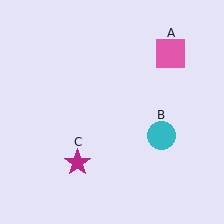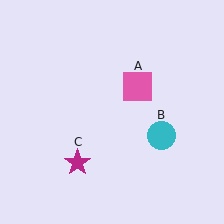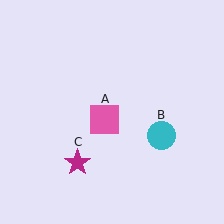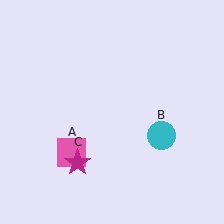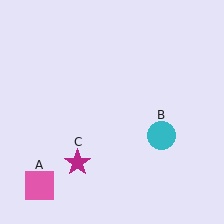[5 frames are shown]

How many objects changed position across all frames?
1 object changed position: pink square (object A).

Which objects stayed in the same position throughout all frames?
Cyan circle (object B) and magenta star (object C) remained stationary.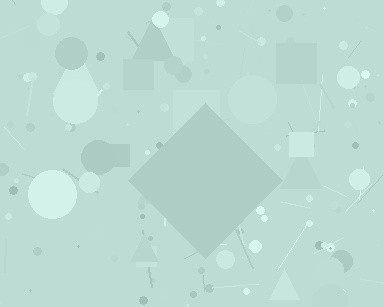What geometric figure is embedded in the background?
A diamond is embedded in the background.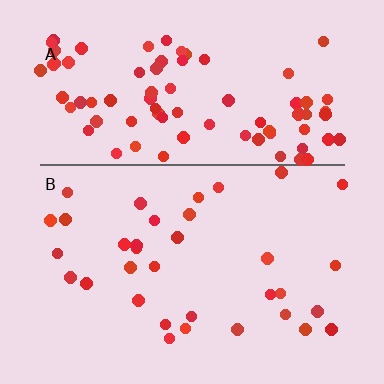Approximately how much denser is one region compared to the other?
Approximately 2.6× — region A over region B.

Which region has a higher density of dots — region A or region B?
A (the top).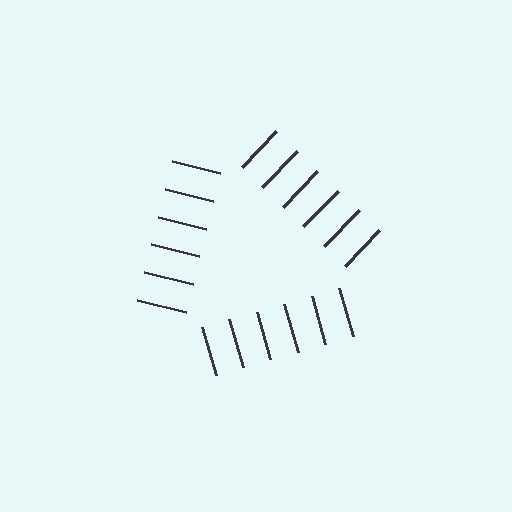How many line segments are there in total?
18 — 6 along each of the 3 edges.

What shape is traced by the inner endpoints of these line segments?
An illusory triangle — the line segments terminate on its edges but no continuous stroke is drawn.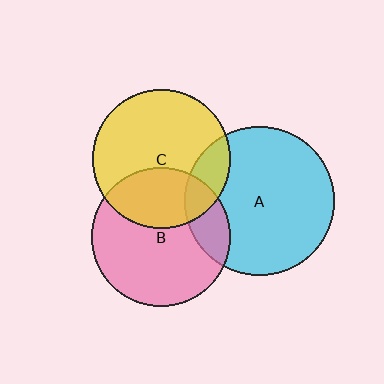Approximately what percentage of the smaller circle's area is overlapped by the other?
Approximately 20%.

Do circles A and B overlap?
Yes.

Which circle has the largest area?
Circle A (cyan).